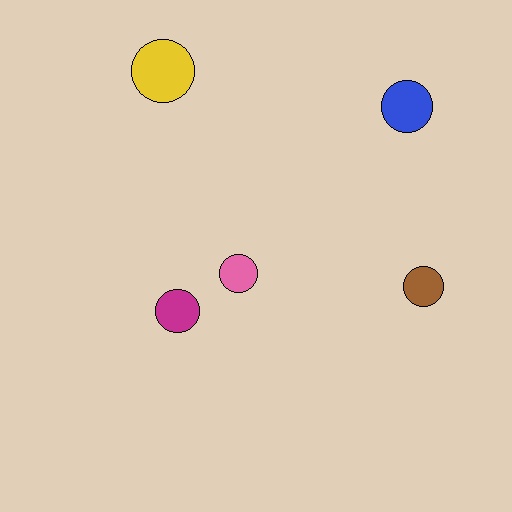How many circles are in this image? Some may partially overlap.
There are 5 circles.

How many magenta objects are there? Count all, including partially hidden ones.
There is 1 magenta object.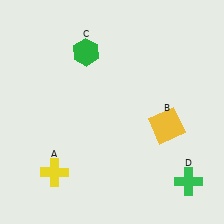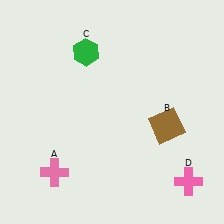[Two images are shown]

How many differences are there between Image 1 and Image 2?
There are 3 differences between the two images.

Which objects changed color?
A changed from yellow to pink. B changed from yellow to brown. D changed from green to pink.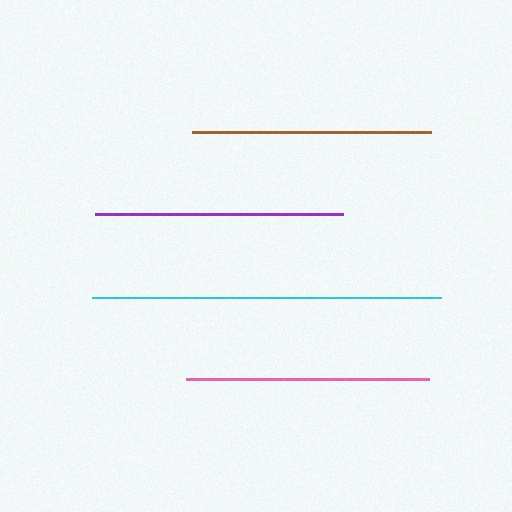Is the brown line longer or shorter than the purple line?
The purple line is longer than the brown line.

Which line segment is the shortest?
The brown line is the shortest at approximately 239 pixels.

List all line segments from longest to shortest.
From longest to shortest: cyan, purple, pink, brown.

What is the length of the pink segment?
The pink segment is approximately 244 pixels long.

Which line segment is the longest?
The cyan line is the longest at approximately 349 pixels.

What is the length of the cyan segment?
The cyan segment is approximately 349 pixels long.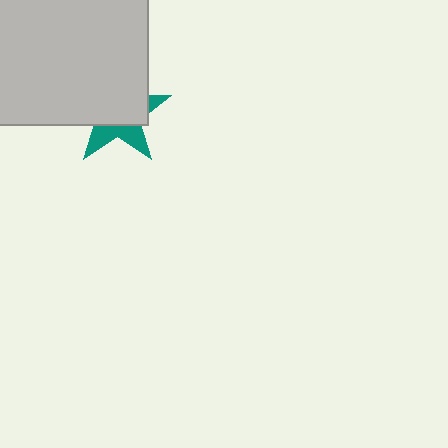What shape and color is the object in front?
The object in front is a light gray square.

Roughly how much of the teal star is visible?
A small part of it is visible (roughly 36%).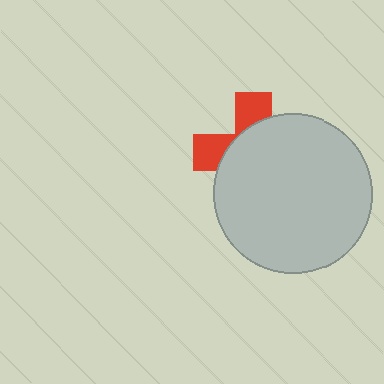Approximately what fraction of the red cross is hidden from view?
Roughly 68% of the red cross is hidden behind the light gray circle.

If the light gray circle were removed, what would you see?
You would see the complete red cross.